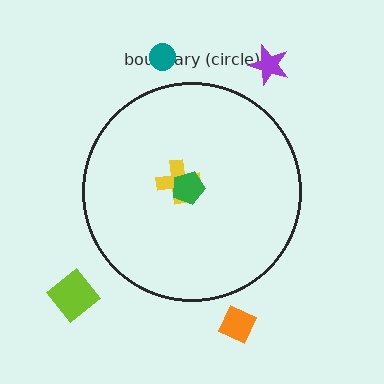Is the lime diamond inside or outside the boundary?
Outside.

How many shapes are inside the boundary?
2 inside, 4 outside.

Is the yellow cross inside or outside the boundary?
Inside.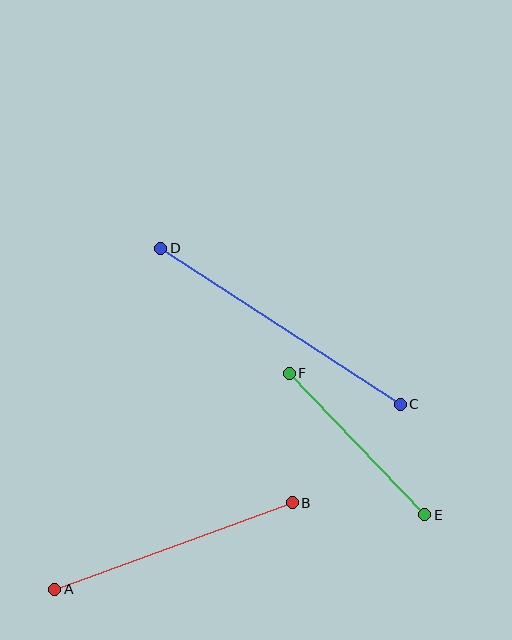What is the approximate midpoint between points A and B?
The midpoint is at approximately (173, 546) pixels.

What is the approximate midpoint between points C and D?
The midpoint is at approximately (281, 326) pixels.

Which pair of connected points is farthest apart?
Points C and D are farthest apart.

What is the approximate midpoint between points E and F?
The midpoint is at approximately (357, 444) pixels.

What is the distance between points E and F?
The distance is approximately 196 pixels.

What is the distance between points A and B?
The distance is approximately 253 pixels.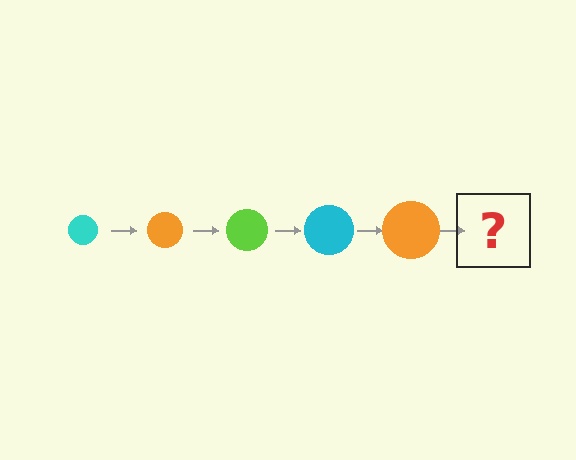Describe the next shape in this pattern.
It should be a lime circle, larger than the previous one.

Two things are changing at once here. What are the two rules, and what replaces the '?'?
The two rules are that the circle grows larger each step and the color cycles through cyan, orange, and lime. The '?' should be a lime circle, larger than the previous one.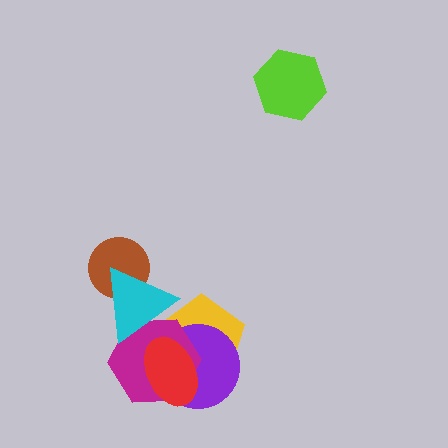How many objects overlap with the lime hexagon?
0 objects overlap with the lime hexagon.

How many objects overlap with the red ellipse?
3 objects overlap with the red ellipse.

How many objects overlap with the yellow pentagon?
4 objects overlap with the yellow pentagon.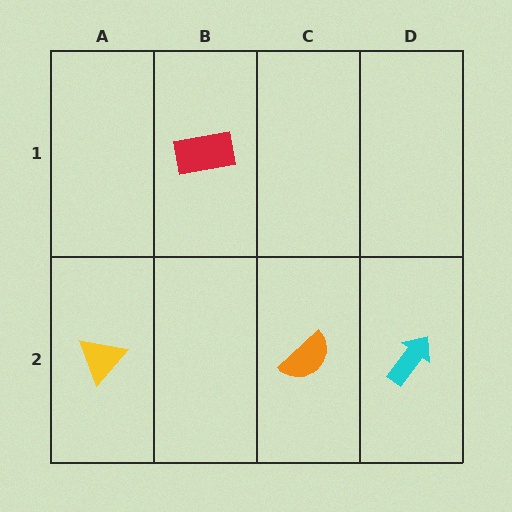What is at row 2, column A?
A yellow triangle.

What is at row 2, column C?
An orange semicircle.